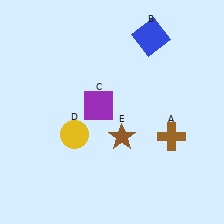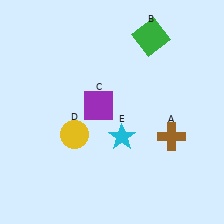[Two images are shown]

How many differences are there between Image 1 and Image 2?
There are 2 differences between the two images.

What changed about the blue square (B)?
In Image 1, B is blue. In Image 2, it changed to green.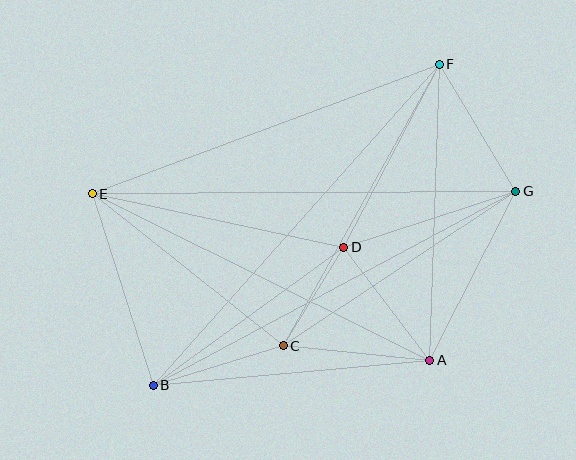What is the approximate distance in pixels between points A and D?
The distance between A and D is approximately 142 pixels.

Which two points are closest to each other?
Points C and D are closest to each other.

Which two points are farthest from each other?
Points B and F are farthest from each other.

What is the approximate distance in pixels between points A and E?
The distance between A and E is approximately 376 pixels.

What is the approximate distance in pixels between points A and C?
The distance between A and C is approximately 147 pixels.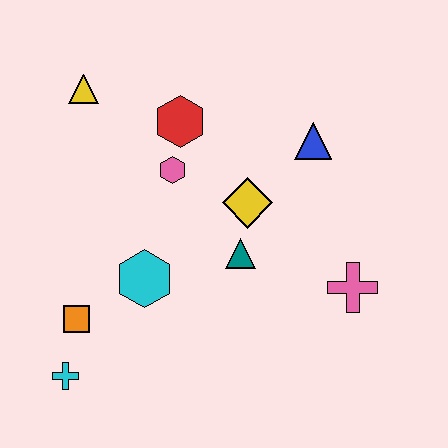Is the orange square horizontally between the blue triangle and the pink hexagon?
No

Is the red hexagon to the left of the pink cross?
Yes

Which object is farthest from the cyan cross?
The blue triangle is farthest from the cyan cross.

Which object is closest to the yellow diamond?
The teal triangle is closest to the yellow diamond.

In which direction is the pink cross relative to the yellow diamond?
The pink cross is to the right of the yellow diamond.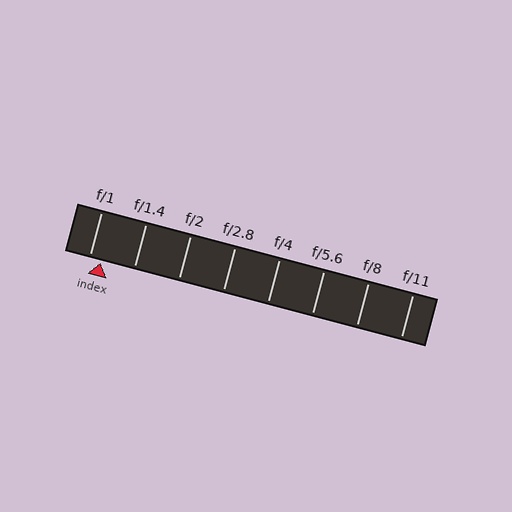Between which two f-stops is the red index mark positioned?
The index mark is between f/1 and f/1.4.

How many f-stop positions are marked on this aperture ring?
There are 8 f-stop positions marked.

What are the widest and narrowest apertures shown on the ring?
The widest aperture shown is f/1 and the narrowest is f/11.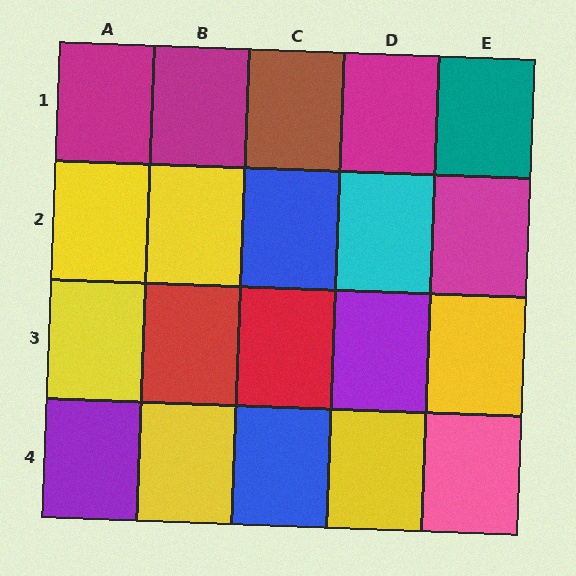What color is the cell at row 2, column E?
Magenta.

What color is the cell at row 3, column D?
Purple.